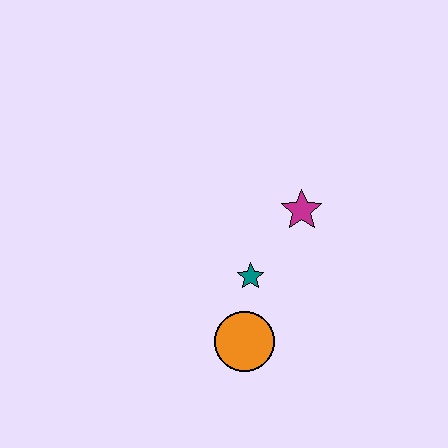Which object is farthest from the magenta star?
The orange circle is farthest from the magenta star.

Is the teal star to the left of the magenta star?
Yes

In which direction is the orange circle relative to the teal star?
The orange circle is below the teal star.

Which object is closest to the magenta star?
The teal star is closest to the magenta star.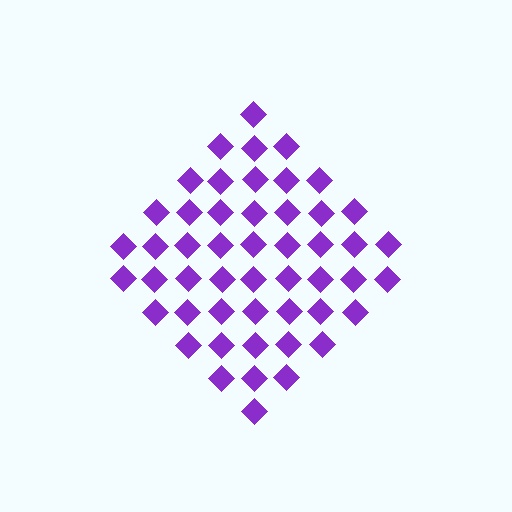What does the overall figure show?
The overall figure shows a diamond.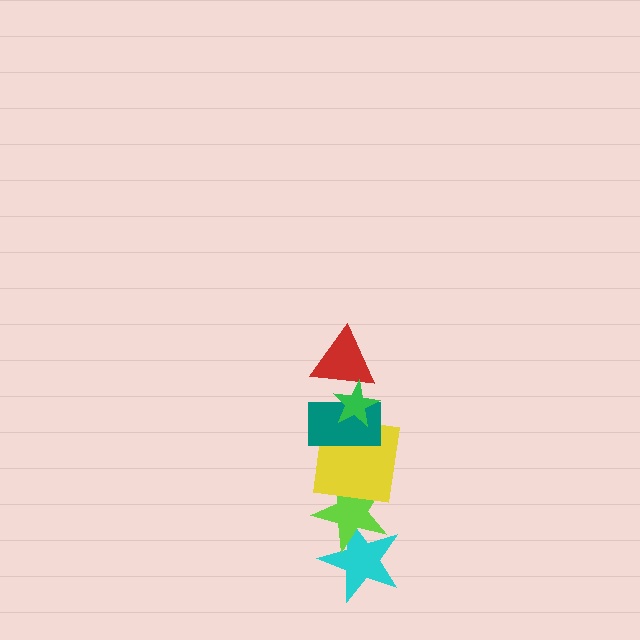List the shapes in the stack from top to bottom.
From top to bottom: the green star, the red triangle, the teal rectangle, the yellow square, the lime star, the cyan star.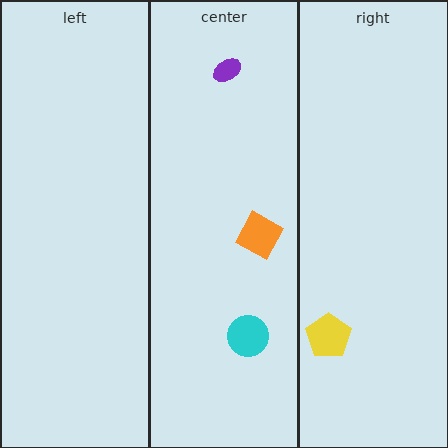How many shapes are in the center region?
3.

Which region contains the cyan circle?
The center region.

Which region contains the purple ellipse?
The center region.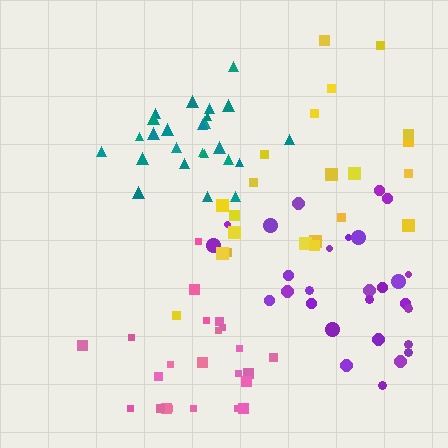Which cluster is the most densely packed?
Teal.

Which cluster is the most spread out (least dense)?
Yellow.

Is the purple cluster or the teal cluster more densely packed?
Teal.